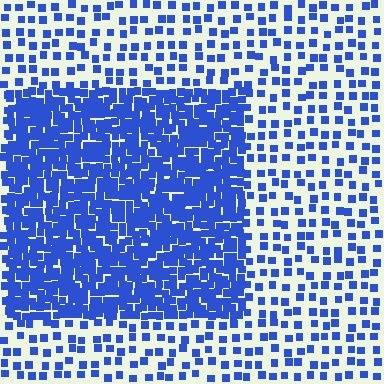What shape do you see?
I see a rectangle.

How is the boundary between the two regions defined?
The boundary is defined by a change in element density (approximately 3.0x ratio). All elements are the same color, size, and shape.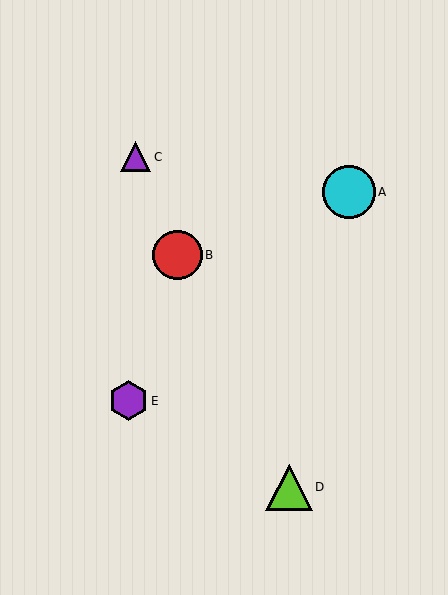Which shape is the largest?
The cyan circle (labeled A) is the largest.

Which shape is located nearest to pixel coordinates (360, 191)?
The cyan circle (labeled A) at (349, 192) is nearest to that location.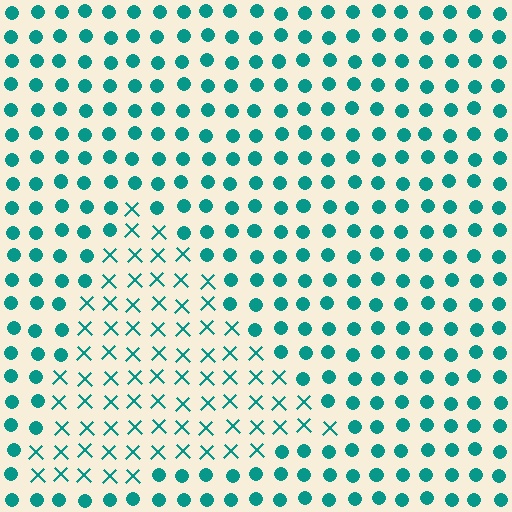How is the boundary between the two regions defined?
The boundary is defined by a change in element shape: X marks inside vs. circles outside. All elements share the same color and spacing.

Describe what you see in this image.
The image is filled with small teal elements arranged in a uniform grid. A triangle-shaped region contains X marks, while the surrounding area contains circles. The boundary is defined purely by the change in element shape.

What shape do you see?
I see a triangle.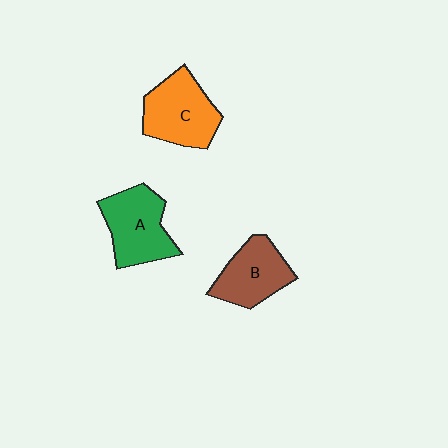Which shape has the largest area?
Shape C (orange).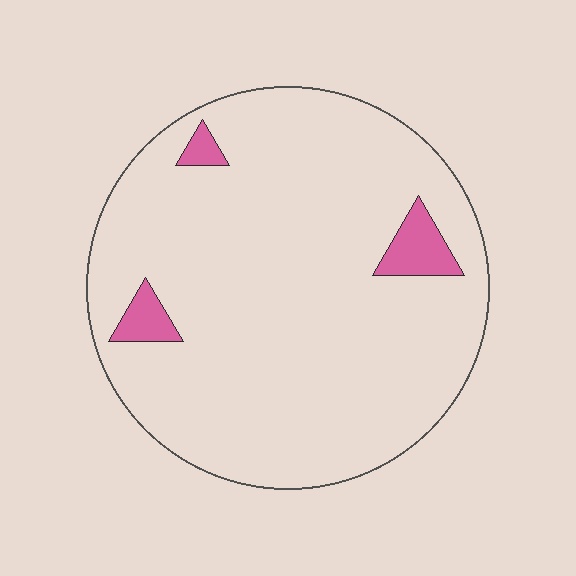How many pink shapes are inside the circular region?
3.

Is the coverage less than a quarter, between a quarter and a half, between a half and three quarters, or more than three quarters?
Less than a quarter.